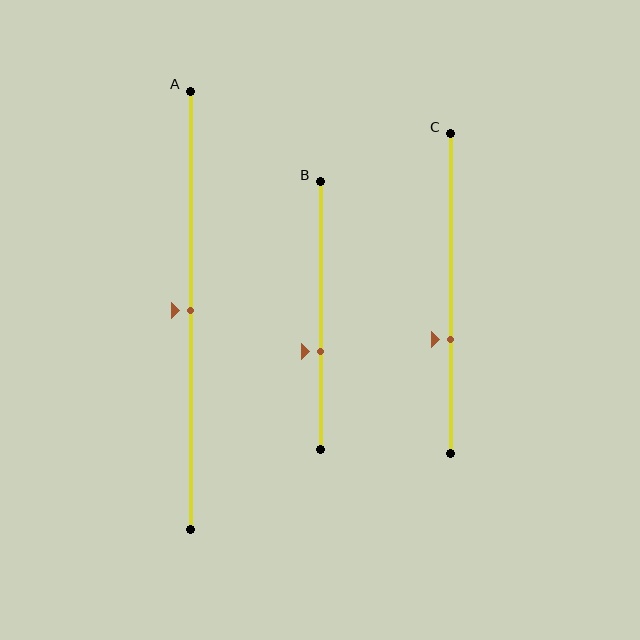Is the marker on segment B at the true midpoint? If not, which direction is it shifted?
No, the marker on segment B is shifted downward by about 13% of the segment length.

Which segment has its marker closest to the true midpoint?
Segment A has its marker closest to the true midpoint.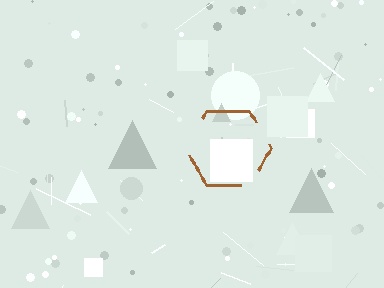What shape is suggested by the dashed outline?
The dashed outline suggests a hexagon.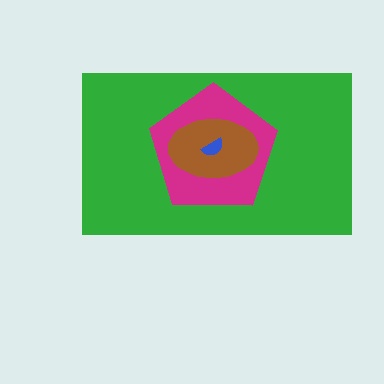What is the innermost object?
The blue semicircle.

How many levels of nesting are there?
4.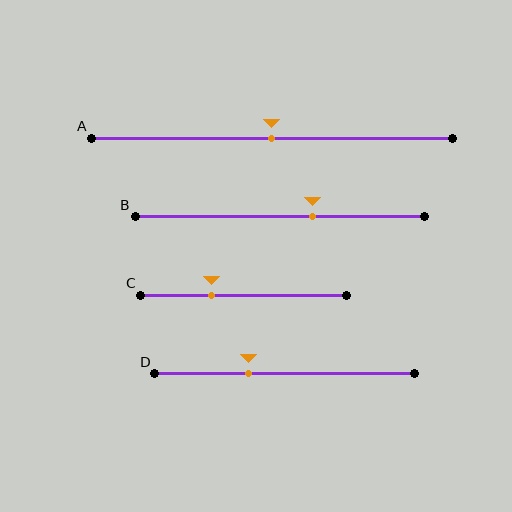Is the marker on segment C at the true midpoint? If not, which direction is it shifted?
No, the marker on segment C is shifted to the left by about 16% of the segment length.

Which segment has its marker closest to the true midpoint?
Segment A has its marker closest to the true midpoint.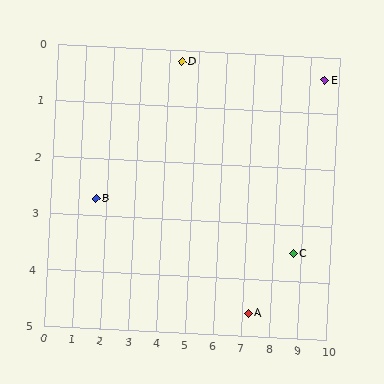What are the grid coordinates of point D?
Point D is at approximately (4.4, 0.2).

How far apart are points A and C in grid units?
Points A and C are about 1.9 grid units apart.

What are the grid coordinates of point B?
Point B is at approximately (1.6, 2.7).